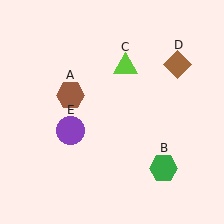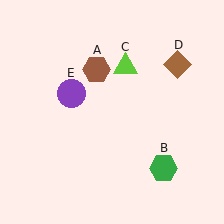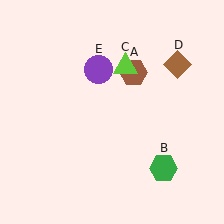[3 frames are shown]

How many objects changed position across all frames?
2 objects changed position: brown hexagon (object A), purple circle (object E).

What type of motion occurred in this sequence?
The brown hexagon (object A), purple circle (object E) rotated clockwise around the center of the scene.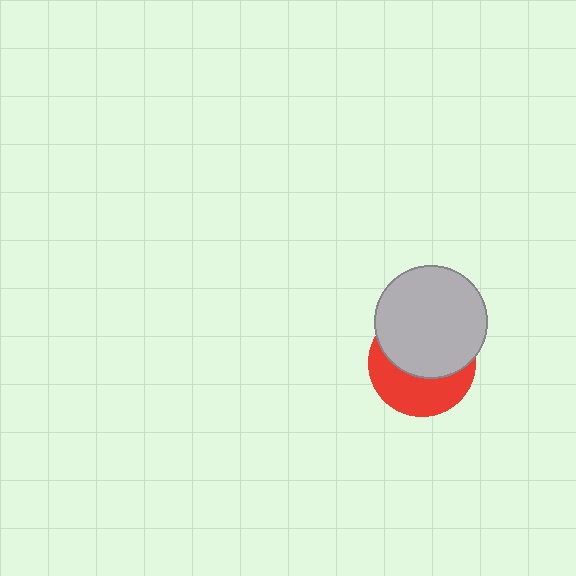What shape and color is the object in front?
The object in front is a light gray circle.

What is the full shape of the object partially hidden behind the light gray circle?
The partially hidden object is a red circle.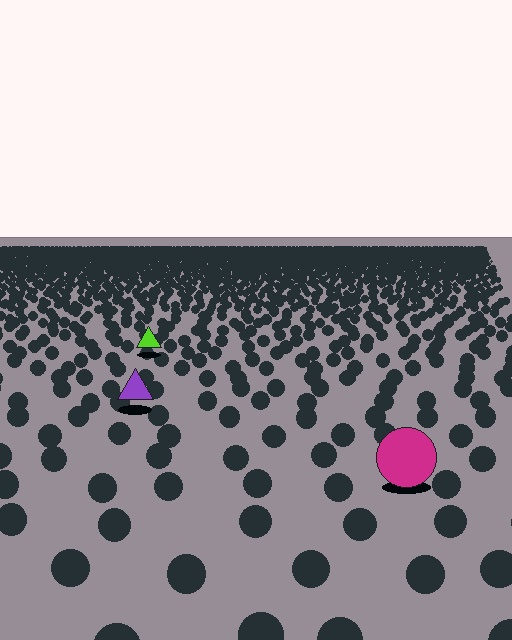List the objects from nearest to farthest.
From nearest to farthest: the magenta circle, the purple triangle, the lime triangle.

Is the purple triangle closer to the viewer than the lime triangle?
Yes. The purple triangle is closer — you can tell from the texture gradient: the ground texture is coarser near it.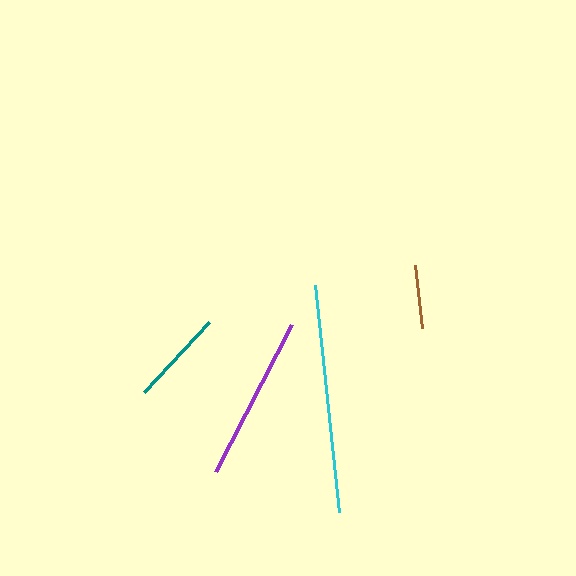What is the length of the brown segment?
The brown segment is approximately 63 pixels long.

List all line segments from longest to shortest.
From longest to shortest: cyan, purple, teal, brown.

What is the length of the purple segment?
The purple segment is approximately 166 pixels long.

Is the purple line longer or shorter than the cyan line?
The cyan line is longer than the purple line.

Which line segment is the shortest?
The brown line is the shortest at approximately 63 pixels.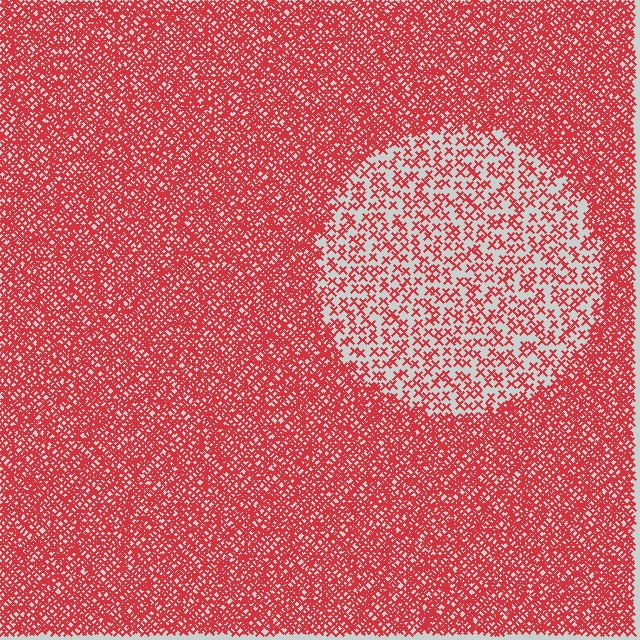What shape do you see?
I see a circle.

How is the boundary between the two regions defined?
The boundary is defined by a change in element density (approximately 2.7x ratio). All elements are the same color, size, and shape.